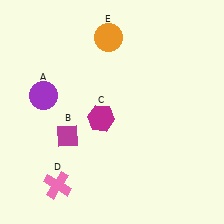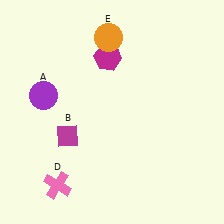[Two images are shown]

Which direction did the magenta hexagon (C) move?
The magenta hexagon (C) moved up.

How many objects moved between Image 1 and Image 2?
1 object moved between the two images.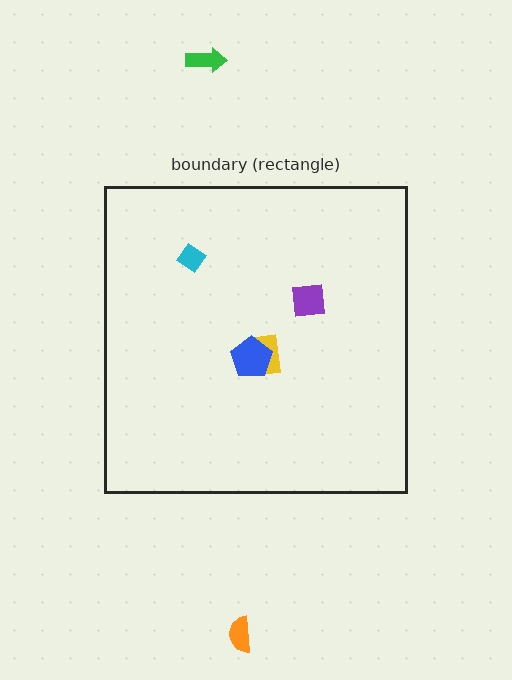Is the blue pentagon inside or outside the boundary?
Inside.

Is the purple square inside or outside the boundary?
Inside.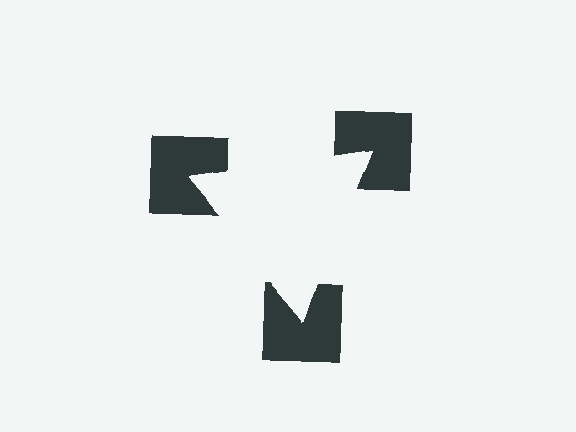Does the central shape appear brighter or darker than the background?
It typically appears slightly brighter than the background, even though no actual brightness change is drawn.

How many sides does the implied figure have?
3 sides.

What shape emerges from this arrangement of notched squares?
An illusory triangle — its edges are inferred from the aligned wedge cuts in the notched squares, not physically drawn.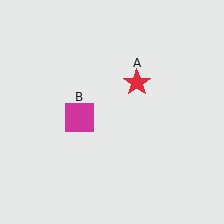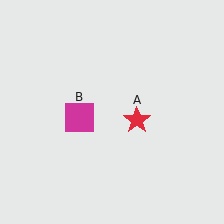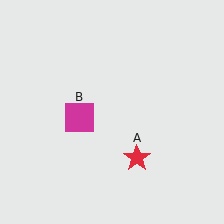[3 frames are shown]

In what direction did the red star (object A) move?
The red star (object A) moved down.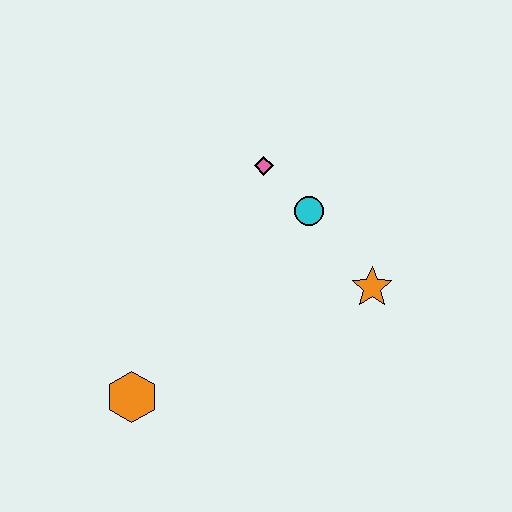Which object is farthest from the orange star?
The orange hexagon is farthest from the orange star.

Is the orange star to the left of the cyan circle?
No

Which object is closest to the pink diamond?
The cyan circle is closest to the pink diamond.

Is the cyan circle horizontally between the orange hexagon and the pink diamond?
No